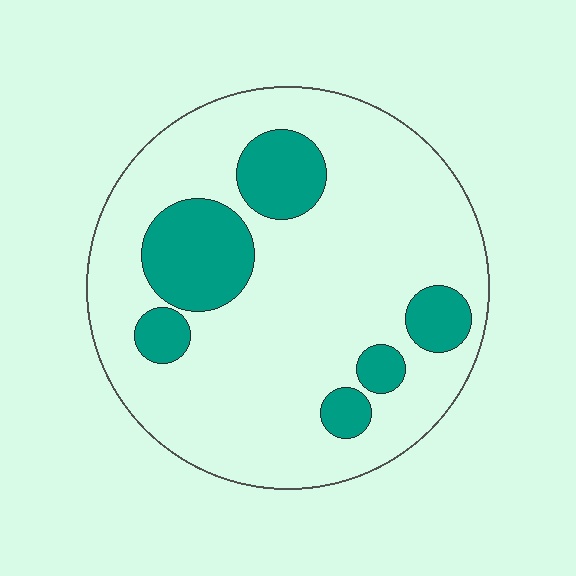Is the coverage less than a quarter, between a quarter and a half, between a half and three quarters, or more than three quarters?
Less than a quarter.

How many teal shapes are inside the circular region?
6.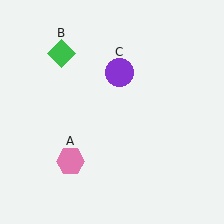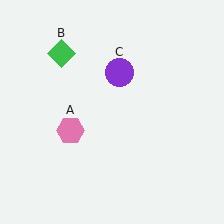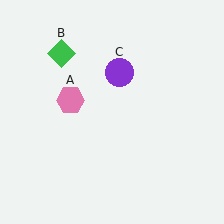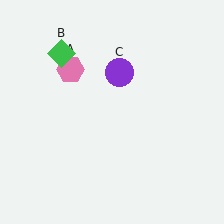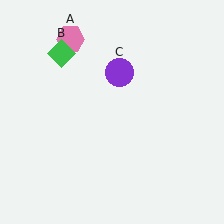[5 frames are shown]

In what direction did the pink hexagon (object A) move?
The pink hexagon (object A) moved up.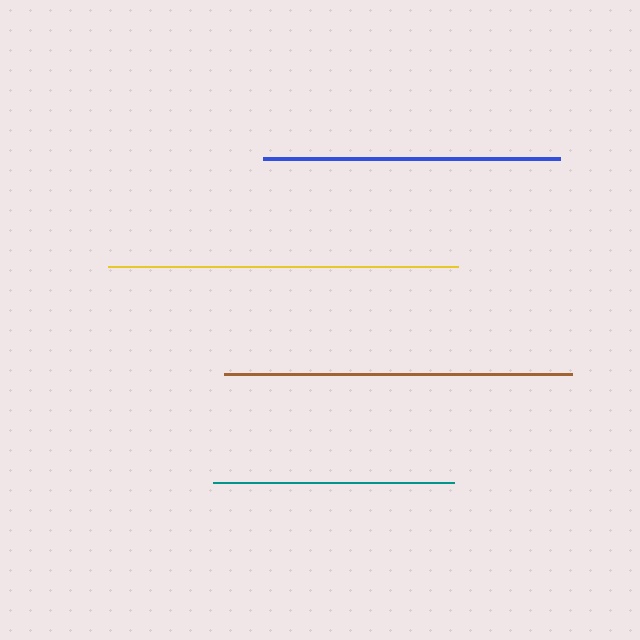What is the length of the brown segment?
The brown segment is approximately 348 pixels long.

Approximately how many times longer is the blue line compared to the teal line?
The blue line is approximately 1.2 times the length of the teal line.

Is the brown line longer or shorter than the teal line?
The brown line is longer than the teal line.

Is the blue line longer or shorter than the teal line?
The blue line is longer than the teal line.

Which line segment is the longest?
The yellow line is the longest at approximately 350 pixels.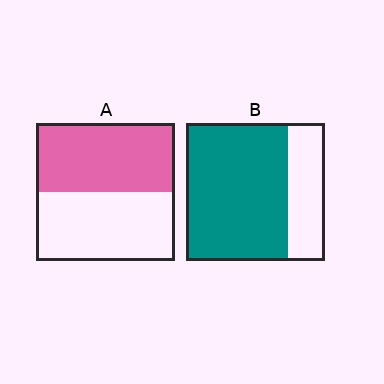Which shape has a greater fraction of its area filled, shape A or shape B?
Shape B.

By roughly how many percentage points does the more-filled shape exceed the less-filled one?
By roughly 25 percentage points (B over A).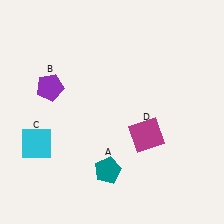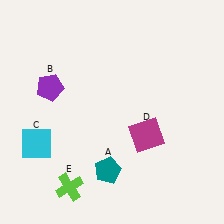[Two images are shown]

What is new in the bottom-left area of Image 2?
A lime cross (E) was added in the bottom-left area of Image 2.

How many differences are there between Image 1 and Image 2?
There is 1 difference between the two images.